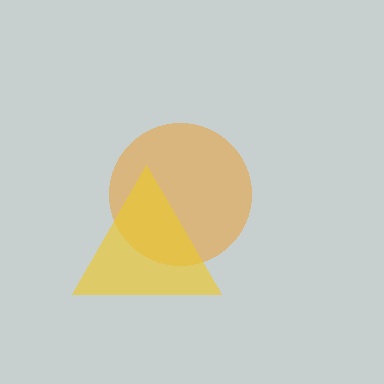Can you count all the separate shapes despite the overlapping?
Yes, there are 2 separate shapes.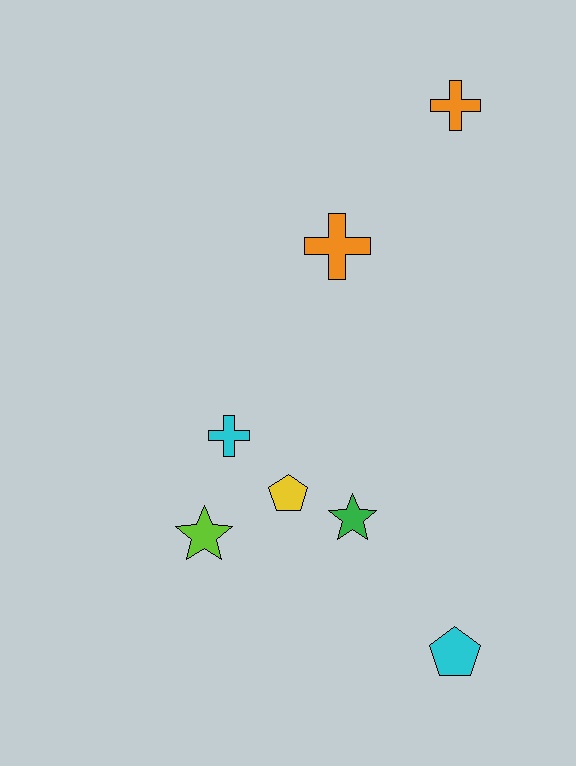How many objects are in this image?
There are 7 objects.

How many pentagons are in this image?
There are 2 pentagons.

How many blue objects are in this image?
There are no blue objects.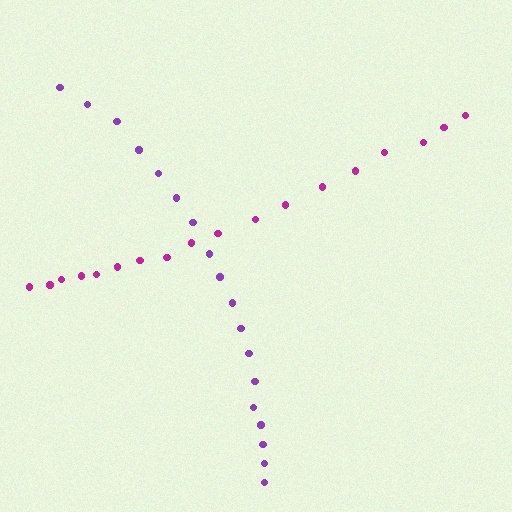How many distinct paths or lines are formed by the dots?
There are 2 distinct paths.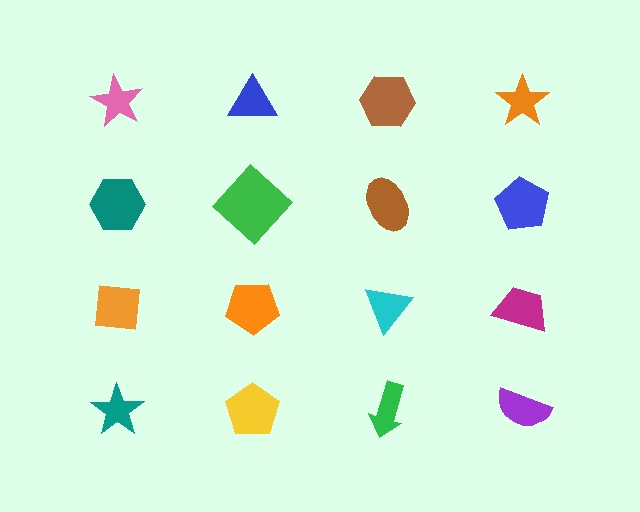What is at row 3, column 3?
A cyan triangle.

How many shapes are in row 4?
4 shapes.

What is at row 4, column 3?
A green arrow.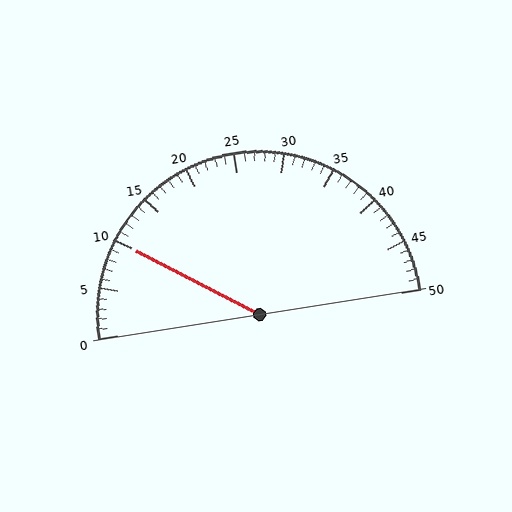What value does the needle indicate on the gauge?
The needle indicates approximately 10.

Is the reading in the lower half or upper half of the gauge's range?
The reading is in the lower half of the range (0 to 50).